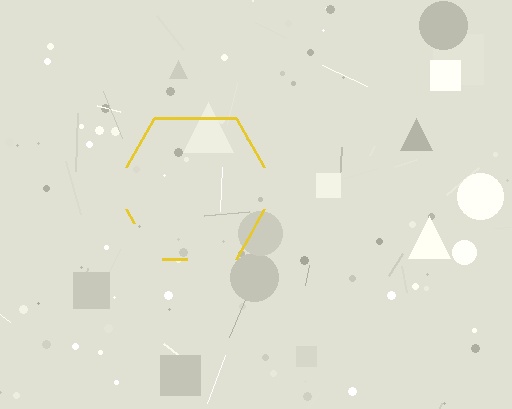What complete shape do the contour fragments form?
The contour fragments form a hexagon.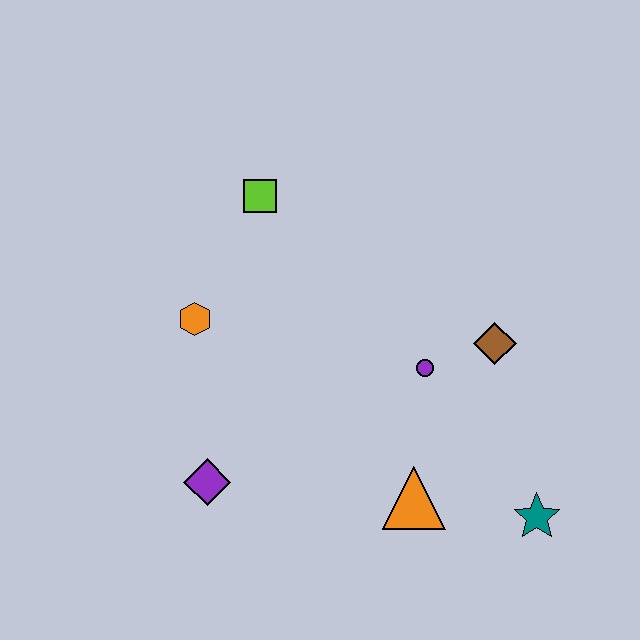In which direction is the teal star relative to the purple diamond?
The teal star is to the right of the purple diamond.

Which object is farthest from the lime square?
The teal star is farthest from the lime square.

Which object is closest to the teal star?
The orange triangle is closest to the teal star.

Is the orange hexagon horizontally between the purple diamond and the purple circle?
No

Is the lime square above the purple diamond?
Yes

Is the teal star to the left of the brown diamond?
No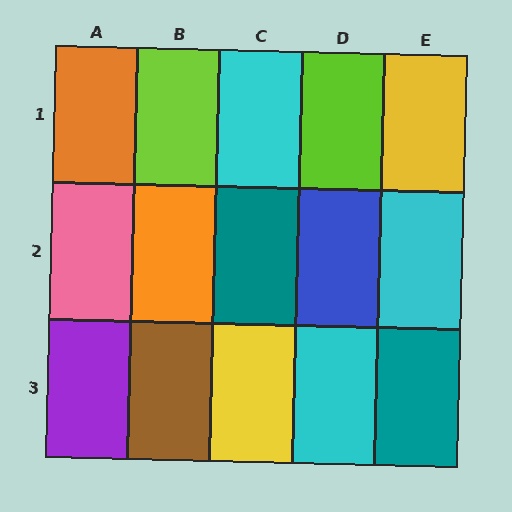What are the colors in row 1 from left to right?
Orange, lime, cyan, lime, yellow.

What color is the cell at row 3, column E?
Teal.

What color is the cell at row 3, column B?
Brown.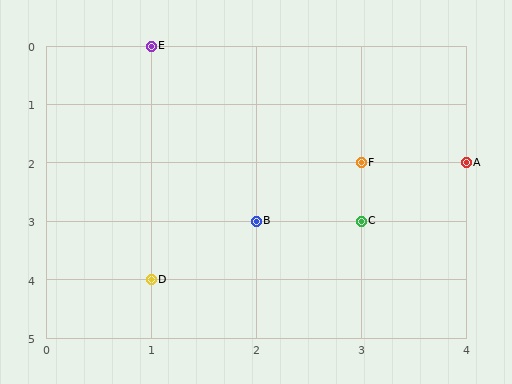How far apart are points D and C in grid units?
Points D and C are 2 columns and 1 row apart (about 2.2 grid units diagonally).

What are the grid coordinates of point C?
Point C is at grid coordinates (3, 3).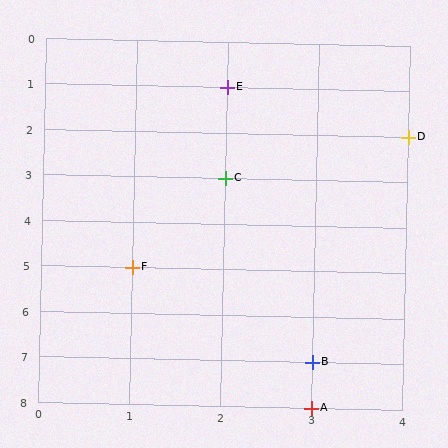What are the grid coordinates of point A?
Point A is at grid coordinates (3, 8).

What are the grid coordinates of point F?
Point F is at grid coordinates (1, 5).